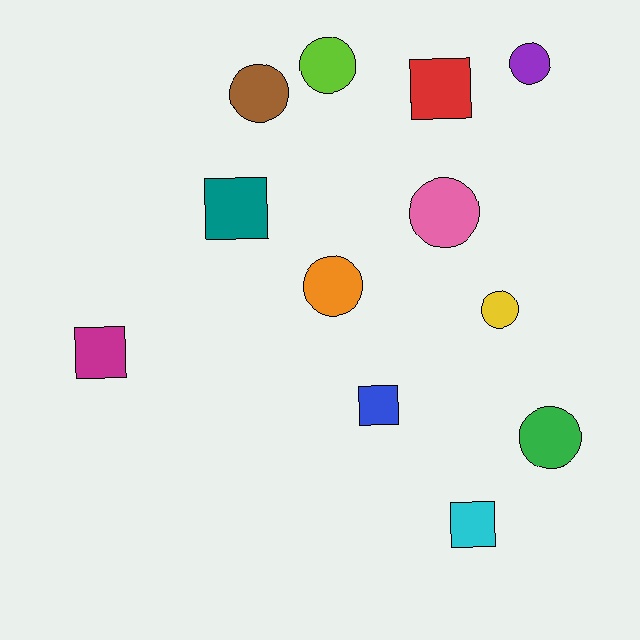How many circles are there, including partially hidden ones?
There are 7 circles.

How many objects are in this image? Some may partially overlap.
There are 12 objects.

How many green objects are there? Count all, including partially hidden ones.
There is 1 green object.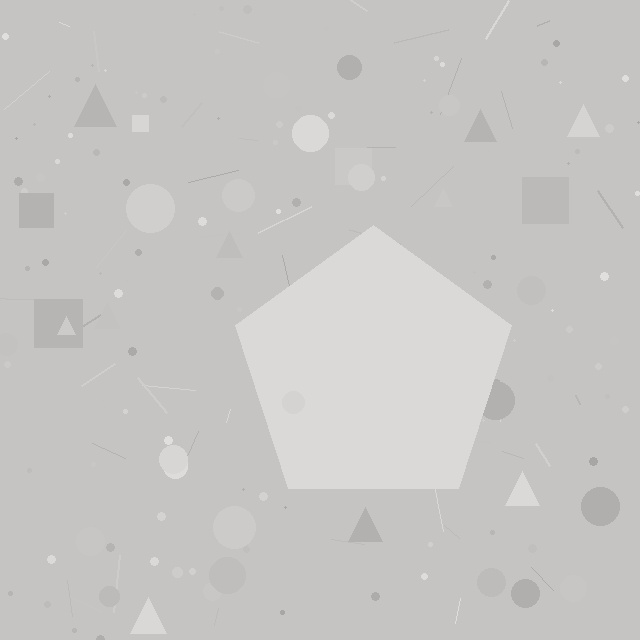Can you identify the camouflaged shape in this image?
The camouflaged shape is a pentagon.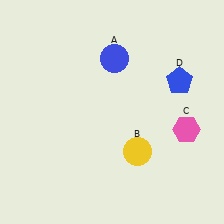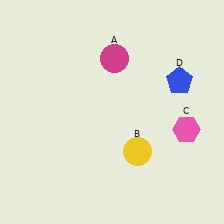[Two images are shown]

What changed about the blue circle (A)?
In Image 1, A is blue. In Image 2, it changed to magenta.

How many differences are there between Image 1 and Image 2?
There is 1 difference between the two images.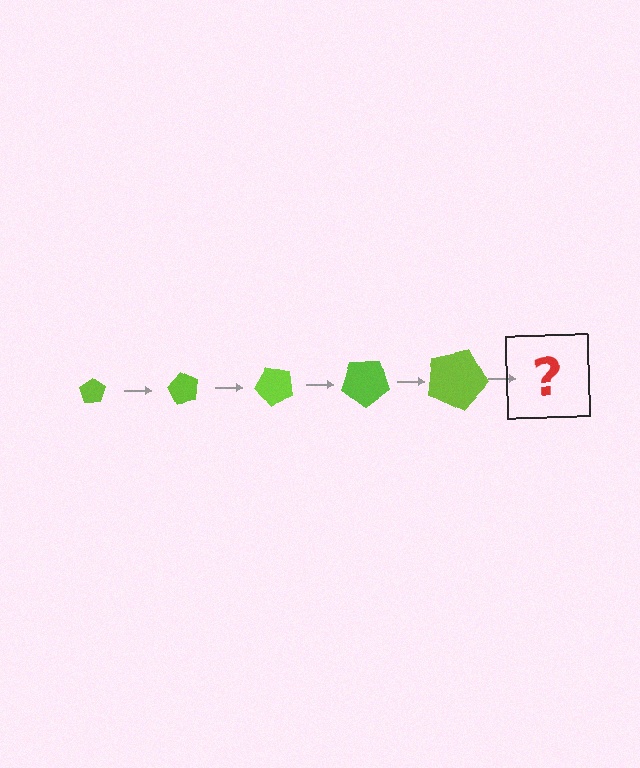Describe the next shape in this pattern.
It should be a pentagon, larger than the previous one and rotated 300 degrees from the start.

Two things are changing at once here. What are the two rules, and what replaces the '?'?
The two rules are that the pentagon grows larger each step and it rotates 60 degrees each step. The '?' should be a pentagon, larger than the previous one and rotated 300 degrees from the start.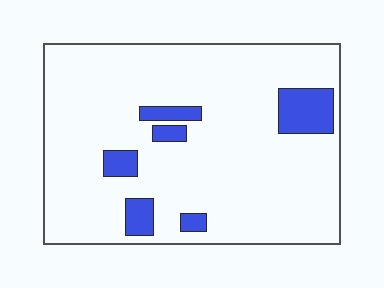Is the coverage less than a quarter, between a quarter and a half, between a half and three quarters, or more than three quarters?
Less than a quarter.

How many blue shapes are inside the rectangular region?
6.